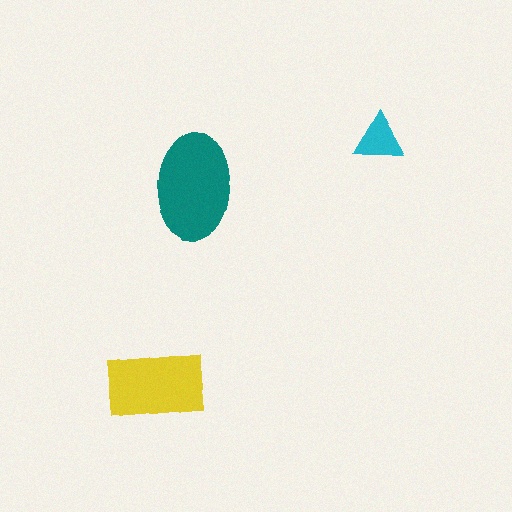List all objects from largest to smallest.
The teal ellipse, the yellow rectangle, the cyan triangle.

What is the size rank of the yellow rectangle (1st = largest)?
2nd.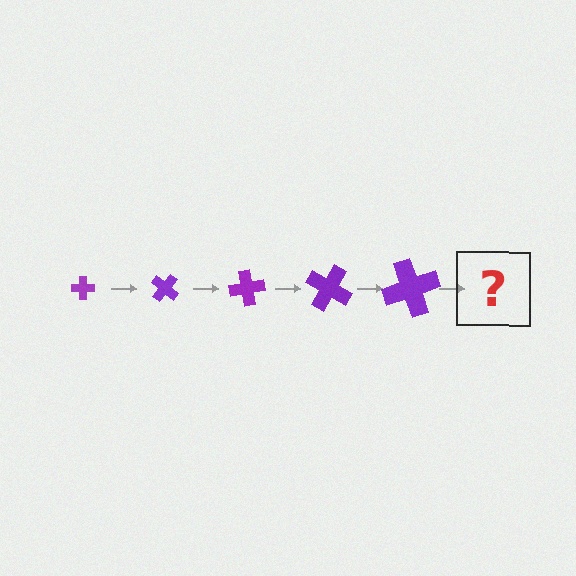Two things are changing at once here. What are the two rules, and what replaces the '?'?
The two rules are that the cross grows larger each step and it rotates 40 degrees each step. The '?' should be a cross, larger than the previous one and rotated 200 degrees from the start.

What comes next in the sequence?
The next element should be a cross, larger than the previous one and rotated 200 degrees from the start.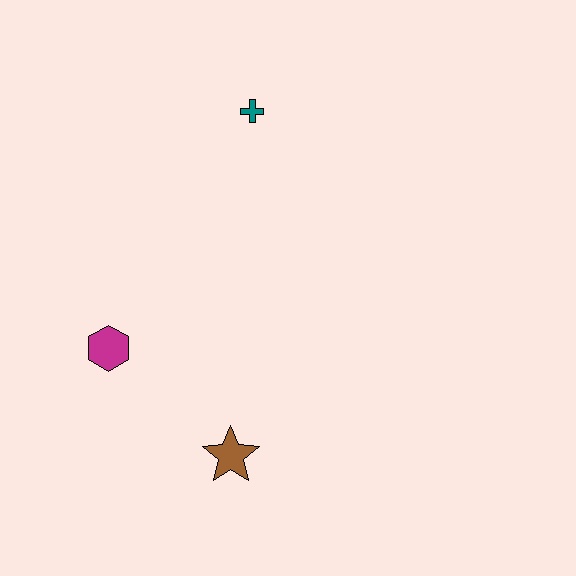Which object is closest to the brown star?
The magenta hexagon is closest to the brown star.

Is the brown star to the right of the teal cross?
No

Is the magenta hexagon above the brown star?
Yes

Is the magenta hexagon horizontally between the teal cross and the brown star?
No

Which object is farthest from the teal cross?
The brown star is farthest from the teal cross.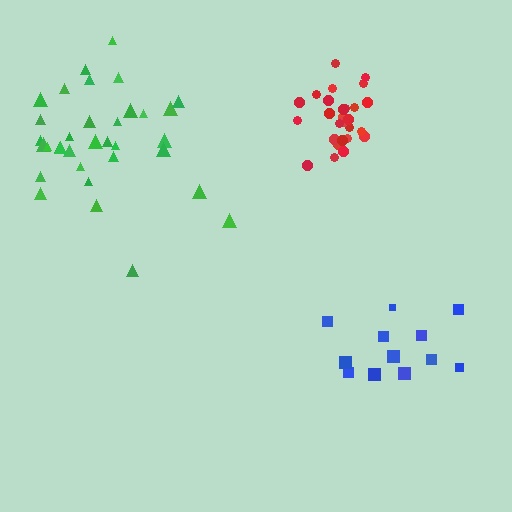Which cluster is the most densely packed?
Red.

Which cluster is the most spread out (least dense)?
Green.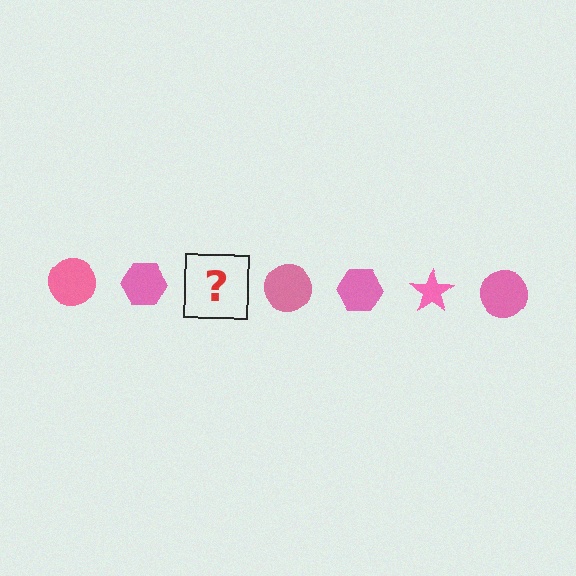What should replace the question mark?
The question mark should be replaced with a pink star.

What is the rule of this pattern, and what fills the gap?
The rule is that the pattern cycles through circle, hexagon, star shapes in pink. The gap should be filled with a pink star.